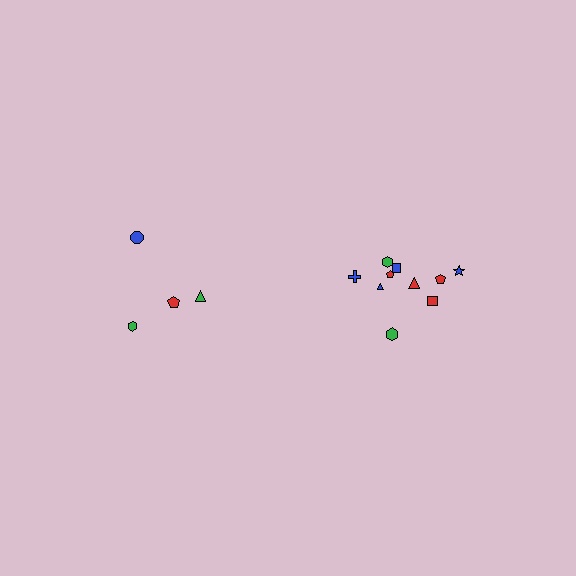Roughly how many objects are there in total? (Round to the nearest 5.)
Roughly 15 objects in total.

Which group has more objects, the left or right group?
The right group.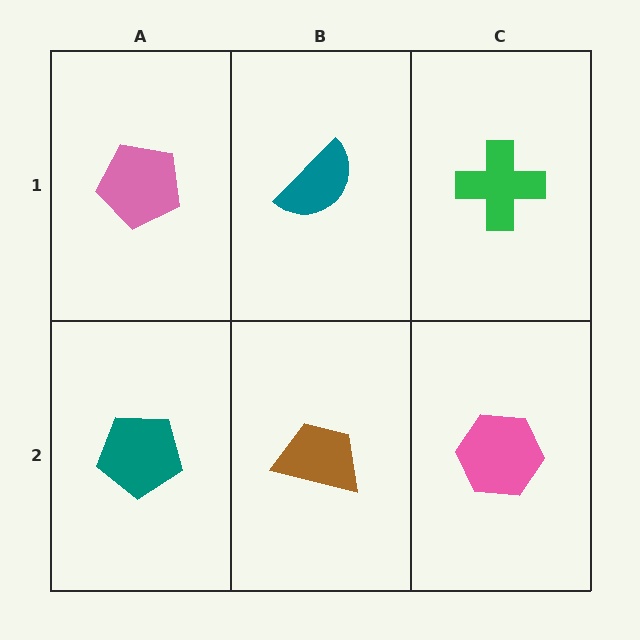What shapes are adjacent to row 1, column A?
A teal pentagon (row 2, column A), a teal semicircle (row 1, column B).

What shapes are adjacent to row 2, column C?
A green cross (row 1, column C), a brown trapezoid (row 2, column B).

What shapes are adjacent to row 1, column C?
A pink hexagon (row 2, column C), a teal semicircle (row 1, column B).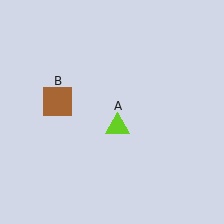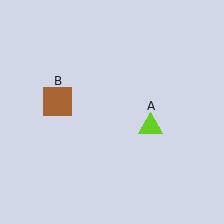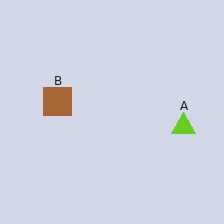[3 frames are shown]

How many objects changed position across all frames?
1 object changed position: lime triangle (object A).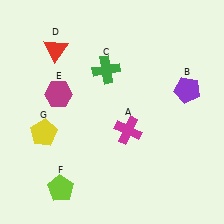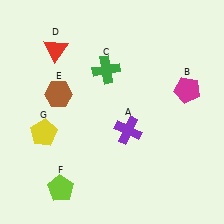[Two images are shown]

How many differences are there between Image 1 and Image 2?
There are 3 differences between the two images.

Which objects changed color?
A changed from magenta to purple. B changed from purple to magenta. E changed from magenta to brown.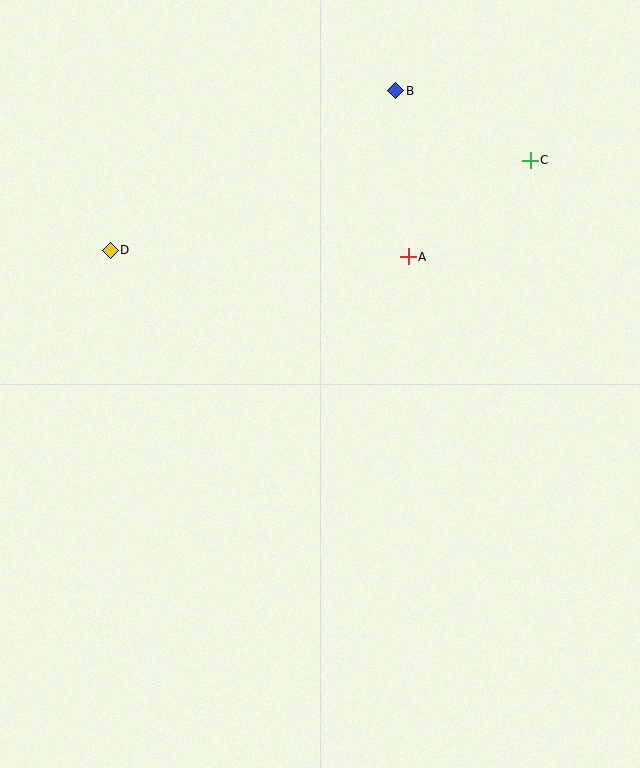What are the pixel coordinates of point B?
Point B is at (396, 91).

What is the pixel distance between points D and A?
The distance between D and A is 298 pixels.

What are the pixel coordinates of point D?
Point D is at (110, 250).